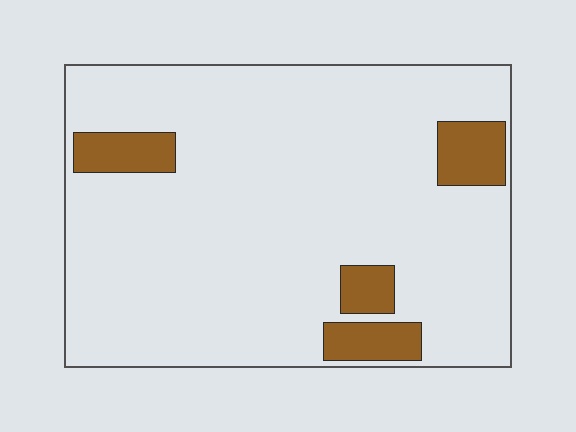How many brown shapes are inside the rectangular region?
4.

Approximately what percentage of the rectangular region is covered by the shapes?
Approximately 10%.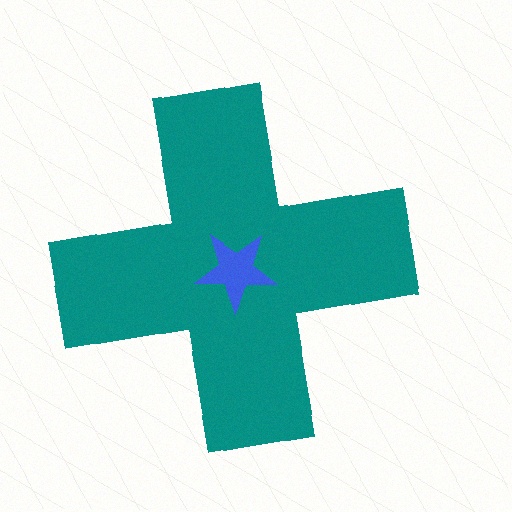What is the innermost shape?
The blue star.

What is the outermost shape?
The teal cross.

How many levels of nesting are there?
2.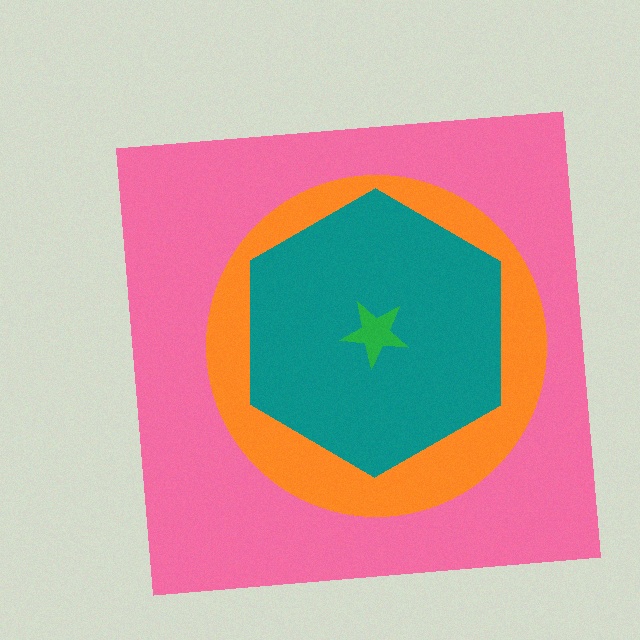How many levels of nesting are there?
4.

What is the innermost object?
The green star.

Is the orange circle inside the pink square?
Yes.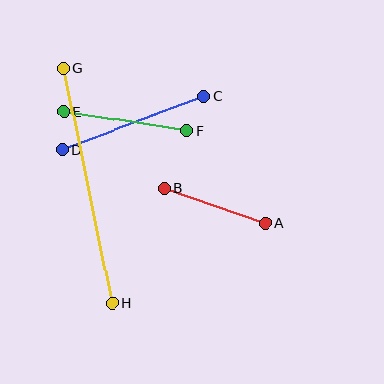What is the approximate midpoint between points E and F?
The midpoint is at approximately (125, 121) pixels.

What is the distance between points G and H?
The distance is approximately 240 pixels.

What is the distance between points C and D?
The distance is approximately 152 pixels.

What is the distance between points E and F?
The distance is approximately 124 pixels.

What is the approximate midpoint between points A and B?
The midpoint is at approximately (215, 206) pixels.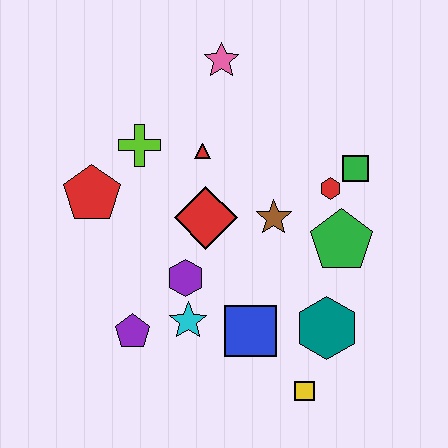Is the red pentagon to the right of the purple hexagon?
No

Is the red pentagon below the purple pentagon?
No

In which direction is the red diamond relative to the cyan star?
The red diamond is above the cyan star.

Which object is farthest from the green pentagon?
The red pentagon is farthest from the green pentagon.